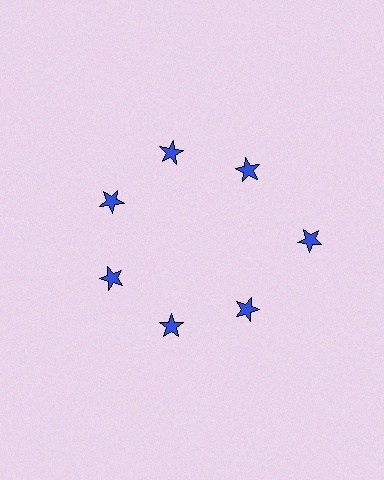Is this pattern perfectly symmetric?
No. The 7 blue stars are arranged in a ring, but one element near the 3 o'clock position is pushed outward from the center, breaking the 7-fold rotational symmetry.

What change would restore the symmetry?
The symmetry would be restored by moving it inward, back onto the ring so that all 7 stars sit at equal angles and equal distance from the center.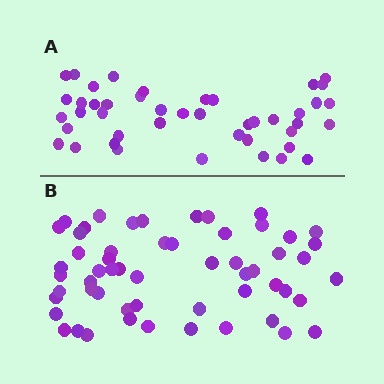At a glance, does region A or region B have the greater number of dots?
Region B (the bottom region) has more dots.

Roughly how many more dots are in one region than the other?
Region B has roughly 12 or so more dots than region A.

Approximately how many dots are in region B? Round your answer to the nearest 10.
About 60 dots. (The exact count is 56, which rounds to 60.)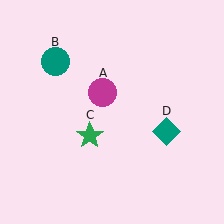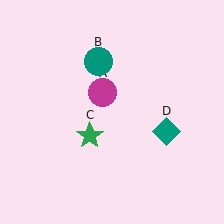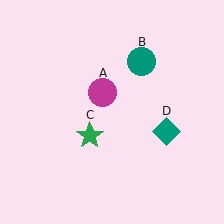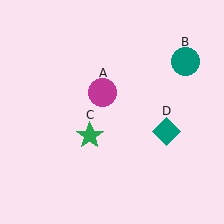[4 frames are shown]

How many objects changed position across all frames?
1 object changed position: teal circle (object B).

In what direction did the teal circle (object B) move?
The teal circle (object B) moved right.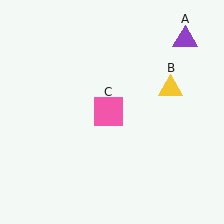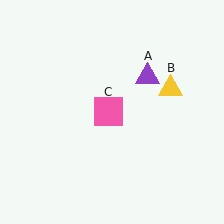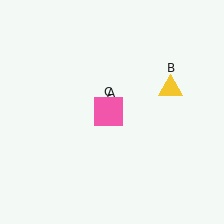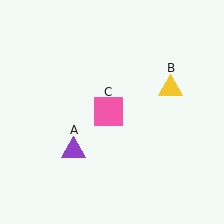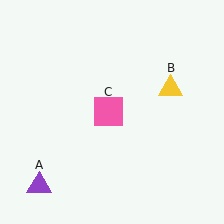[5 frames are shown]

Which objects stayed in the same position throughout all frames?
Yellow triangle (object B) and pink square (object C) remained stationary.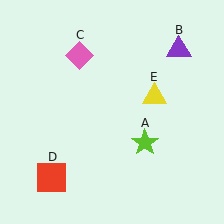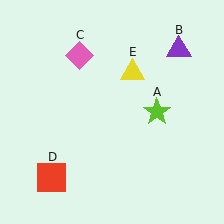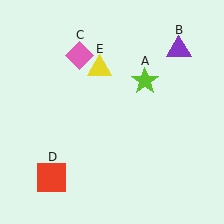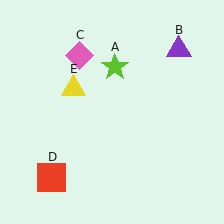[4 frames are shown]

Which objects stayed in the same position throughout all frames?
Purple triangle (object B) and pink diamond (object C) and red square (object D) remained stationary.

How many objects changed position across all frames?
2 objects changed position: lime star (object A), yellow triangle (object E).